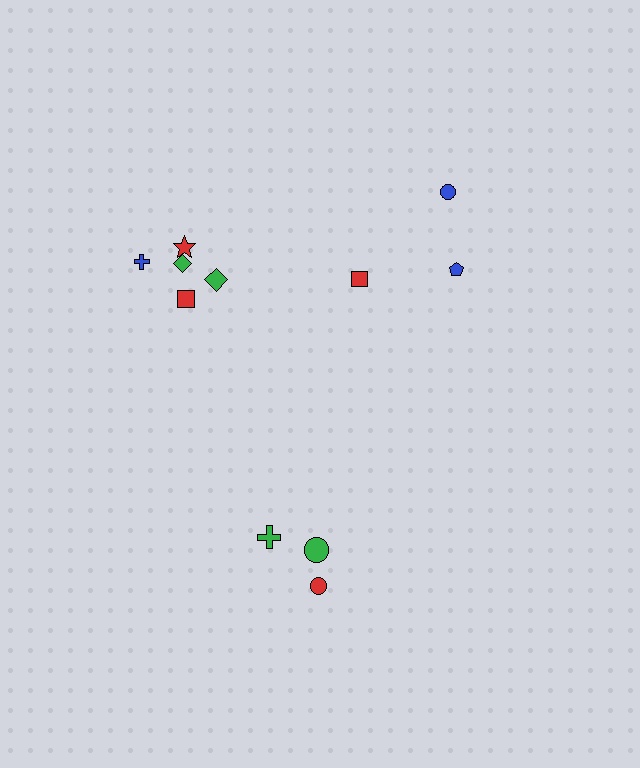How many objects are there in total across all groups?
There are 11 objects.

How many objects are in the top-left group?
There are 5 objects.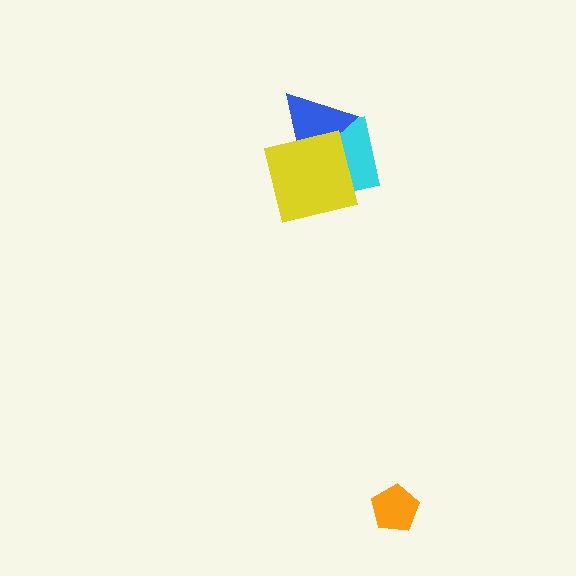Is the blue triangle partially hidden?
Yes, it is partially covered by another shape.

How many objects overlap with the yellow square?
2 objects overlap with the yellow square.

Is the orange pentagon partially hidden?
No, no other shape covers it.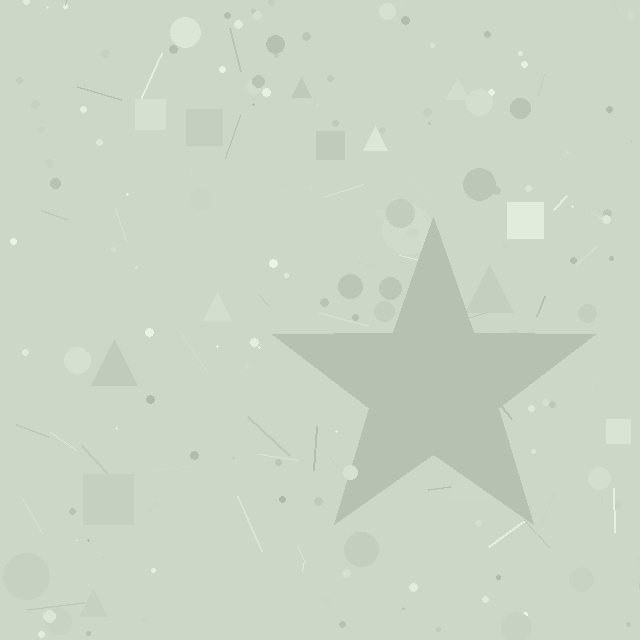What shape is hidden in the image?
A star is hidden in the image.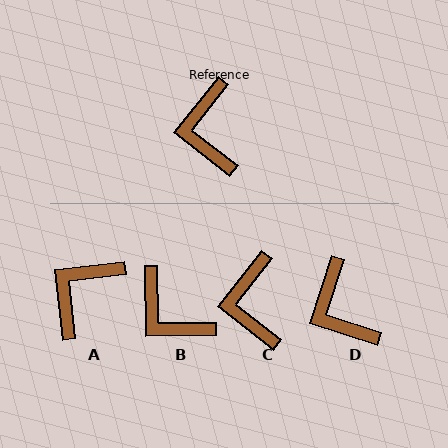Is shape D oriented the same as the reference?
No, it is off by about 21 degrees.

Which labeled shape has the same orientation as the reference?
C.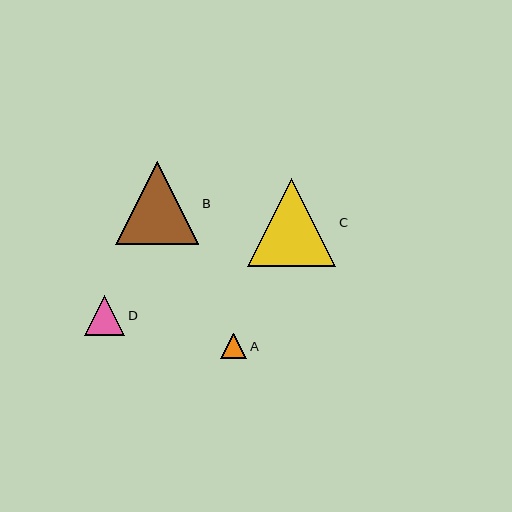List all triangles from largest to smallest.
From largest to smallest: C, B, D, A.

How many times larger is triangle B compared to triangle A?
Triangle B is approximately 3.2 times the size of triangle A.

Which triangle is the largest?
Triangle C is the largest with a size of approximately 88 pixels.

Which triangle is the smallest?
Triangle A is the smallest with a size of approximately 26 pixels.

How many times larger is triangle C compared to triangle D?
Triangle C is approximately 2.2 times the size of triangle D.